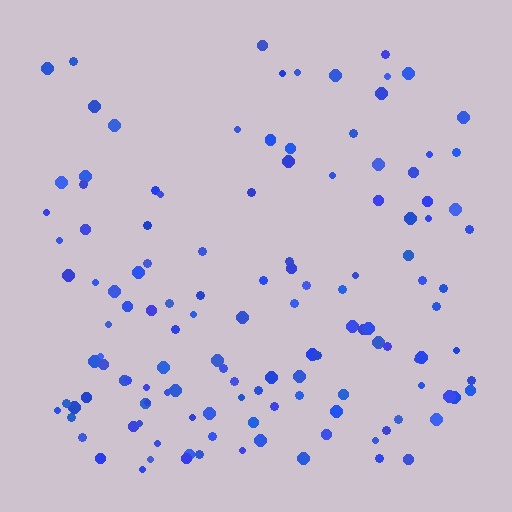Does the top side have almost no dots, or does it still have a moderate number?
Still a moderate number, just noticeably fewer than the bottom.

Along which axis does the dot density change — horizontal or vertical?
Vertical.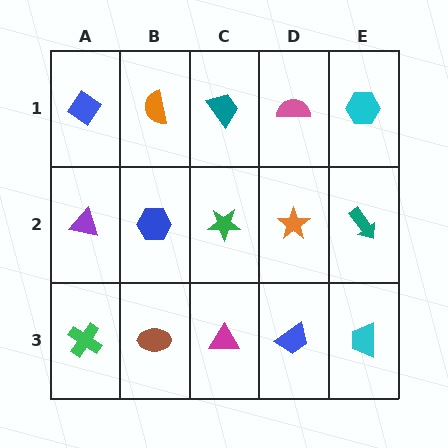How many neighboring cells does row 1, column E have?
2.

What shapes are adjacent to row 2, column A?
A blue diamond (row 1, column A), a green cross (row 3, column A), a blue hexagon (row 2, column B).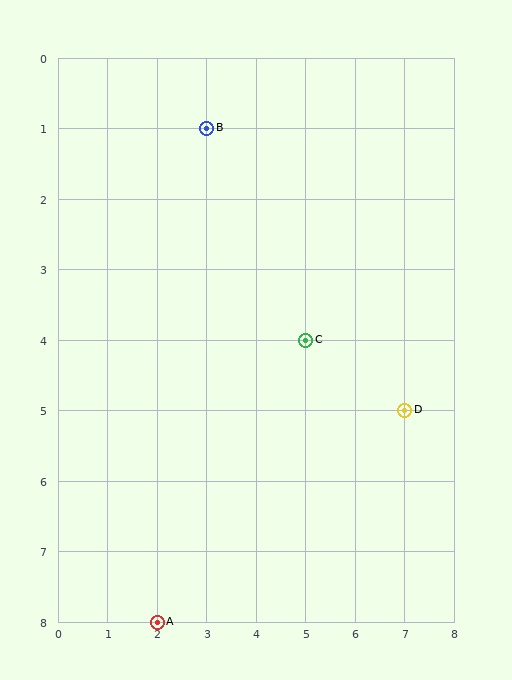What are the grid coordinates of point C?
Point C is at grid coordinates (5, 4).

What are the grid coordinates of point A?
Point A is at grid coordinates (2, 8).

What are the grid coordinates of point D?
Point D is at grid coordinates (7, 5).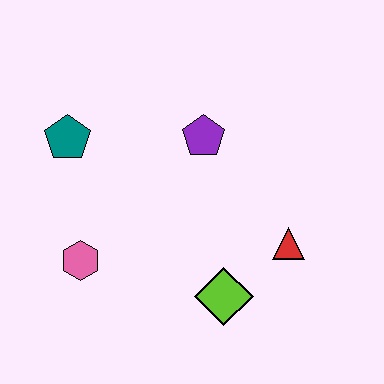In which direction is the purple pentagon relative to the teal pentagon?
The purple pentagon is to the right of the teal pentagon.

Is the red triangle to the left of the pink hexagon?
No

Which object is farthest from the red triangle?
The teal pentagon is farthest from the red triangle.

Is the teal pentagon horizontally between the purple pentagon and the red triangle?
No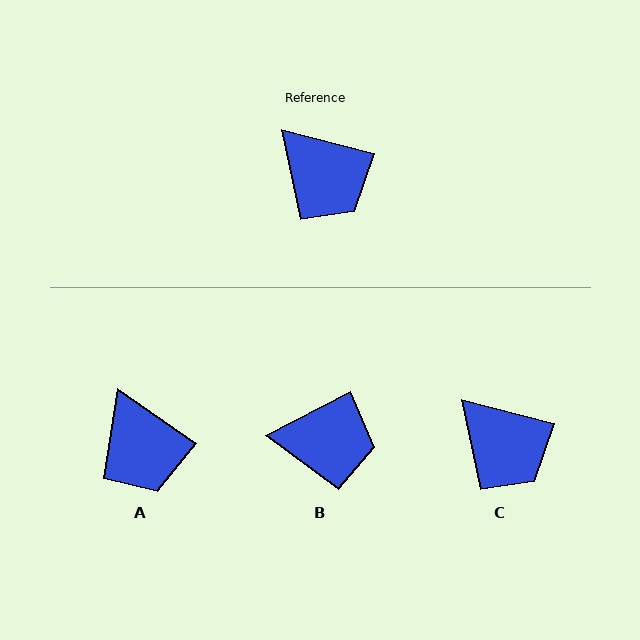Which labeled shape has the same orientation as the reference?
C.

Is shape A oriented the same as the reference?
No, it is off by about 21 degrees.